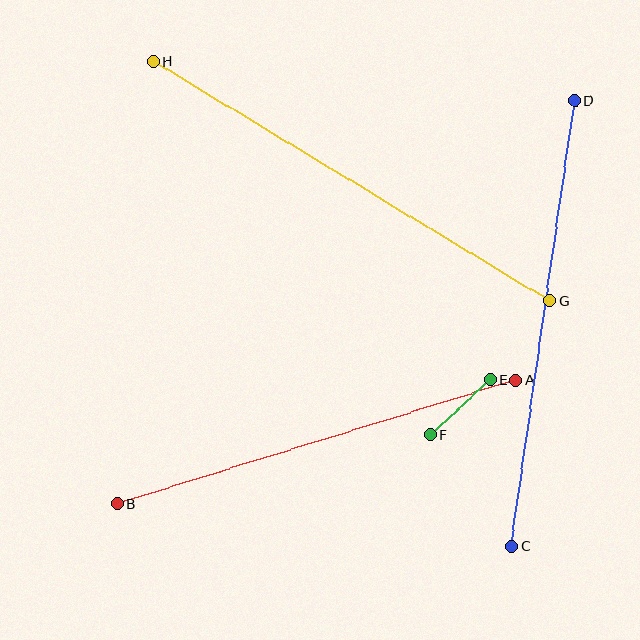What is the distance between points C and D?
The distance is approximately 450 pixels.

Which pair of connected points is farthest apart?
Points G and H are farthest apart.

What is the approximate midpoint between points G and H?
The midpoint is at approximately (351, 181) pixels.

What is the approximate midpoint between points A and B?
The midpoint is at approximately (316, 442) pixels.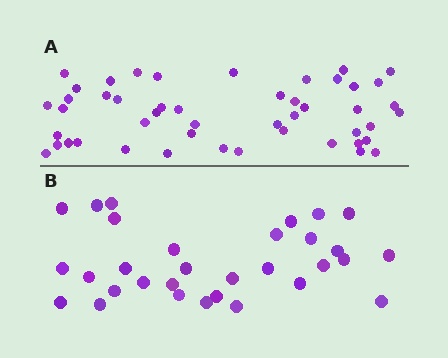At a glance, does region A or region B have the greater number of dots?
Region A (the top region) has more dots.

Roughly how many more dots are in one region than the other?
Region A has approximately 15 more dots than region B.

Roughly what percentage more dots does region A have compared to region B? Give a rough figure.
About 55% more.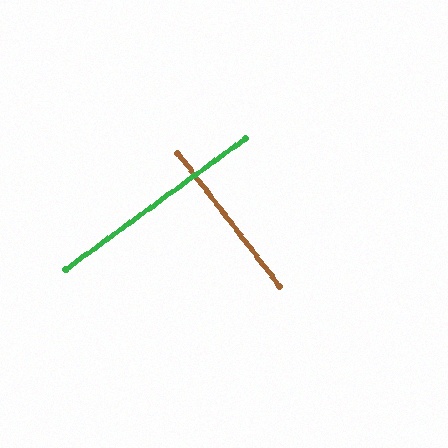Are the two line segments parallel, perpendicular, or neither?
Perpendicular — they meet at approximately 89°.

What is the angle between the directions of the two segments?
Approximately 89 degrees.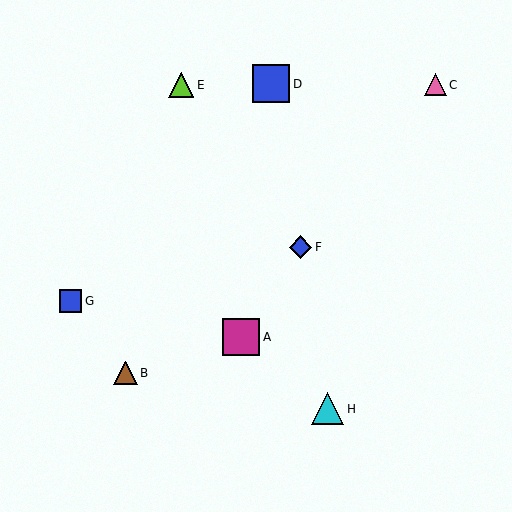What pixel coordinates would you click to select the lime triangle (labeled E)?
Click at (181, 85) to select the lime triangle E.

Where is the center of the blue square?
The center of the blue square is at (70, 301).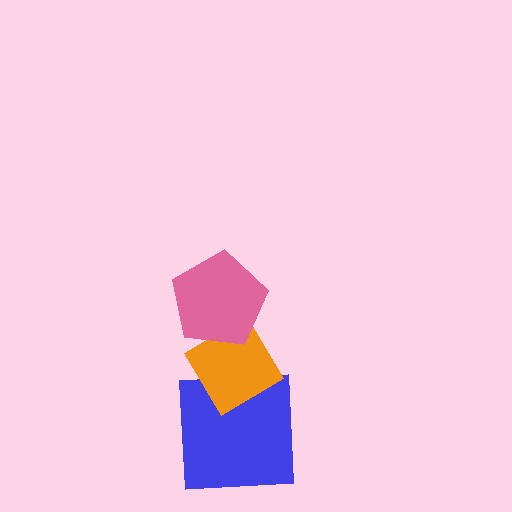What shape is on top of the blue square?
The orange diamond is on top of the blue square.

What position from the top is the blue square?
The blue square is 3rd from the top.